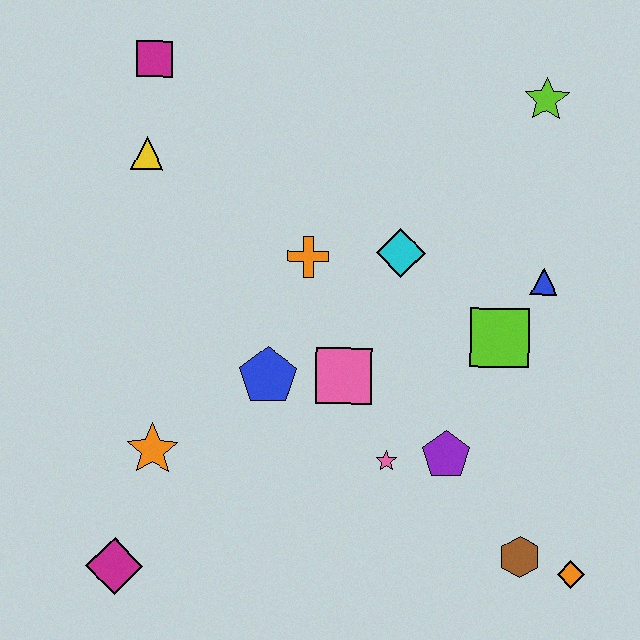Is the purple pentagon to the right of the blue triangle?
No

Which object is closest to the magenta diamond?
The orange star is closest to the magenta diamond.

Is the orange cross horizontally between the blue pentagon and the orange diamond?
Yes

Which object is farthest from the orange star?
The lime star is farthest from the orange star.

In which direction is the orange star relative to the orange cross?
The orange star is below the orange cross.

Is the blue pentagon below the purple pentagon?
No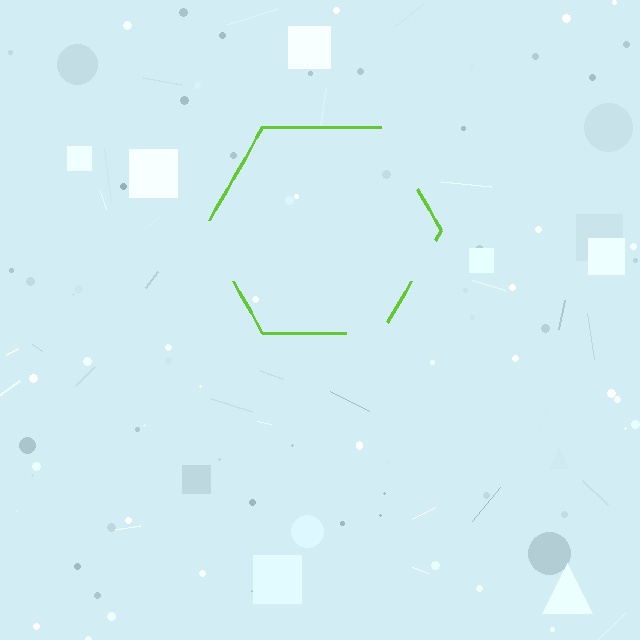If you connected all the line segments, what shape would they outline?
They would outline a hexagon.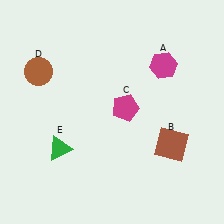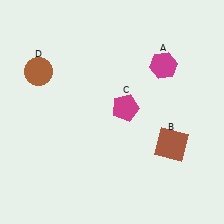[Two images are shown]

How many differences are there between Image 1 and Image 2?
There is 1 difference between the two images.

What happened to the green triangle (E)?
The green triangle (E) was removed in Image 2. It was in the bottom-left area of Image 1.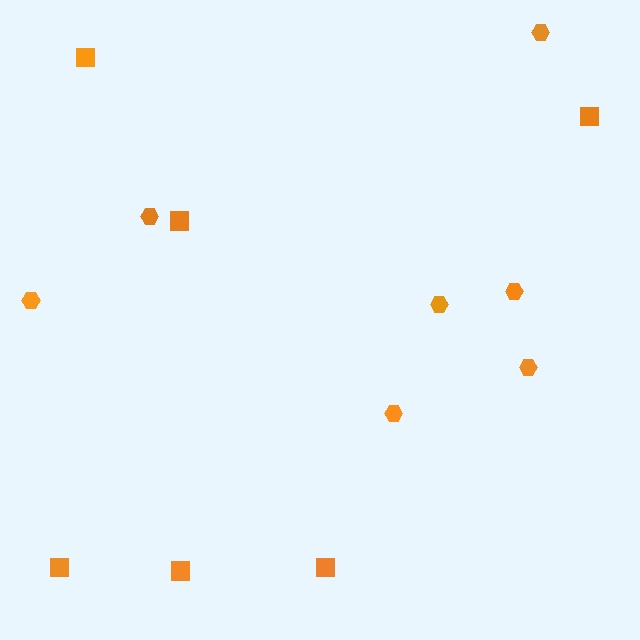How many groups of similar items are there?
There are 2 groups: one group of hexagons (7) and one group of squares (6).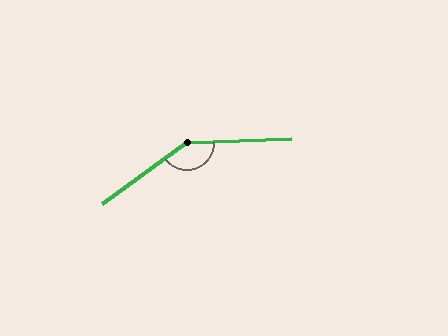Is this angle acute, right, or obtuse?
It is obtuse.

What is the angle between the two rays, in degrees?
Approximately 146 degrees.